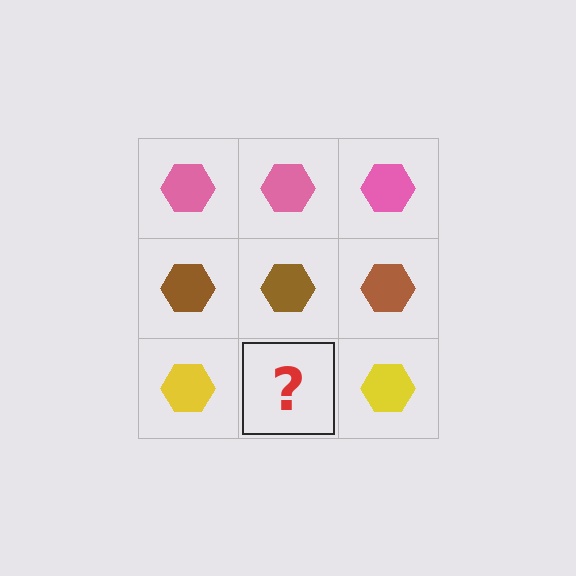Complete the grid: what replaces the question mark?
The question mark should be replaced with a yellow hexagon.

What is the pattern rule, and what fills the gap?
The rule is that each row has a consistent color. The gap should be filled with a yellow hexagon.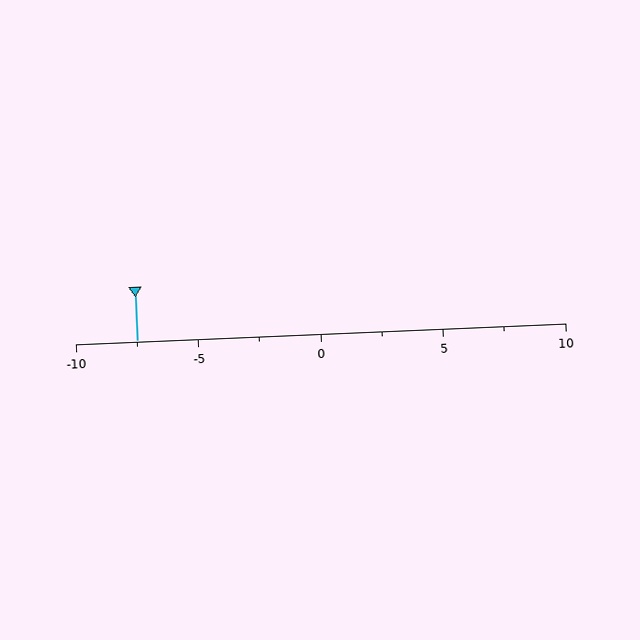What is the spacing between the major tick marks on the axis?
The major ticks are spaced 5 apart.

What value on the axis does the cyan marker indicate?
The marker indicates approximately -7.5.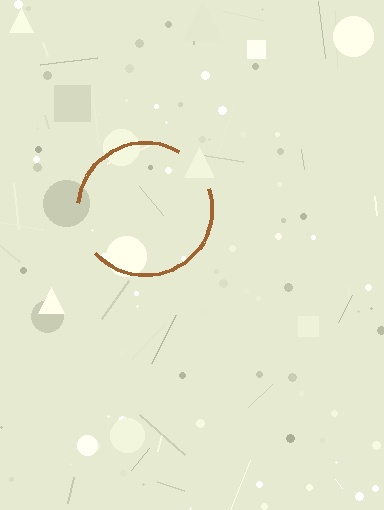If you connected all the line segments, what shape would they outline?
They would outline a circle.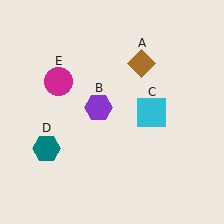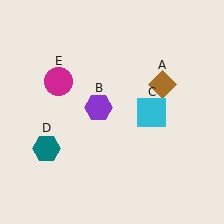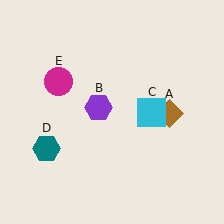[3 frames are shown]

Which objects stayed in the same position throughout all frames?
Purple hexagon (object B) and cyan square (object C) and teal hexagon (object D) and magenta circle (object E) remained stationary.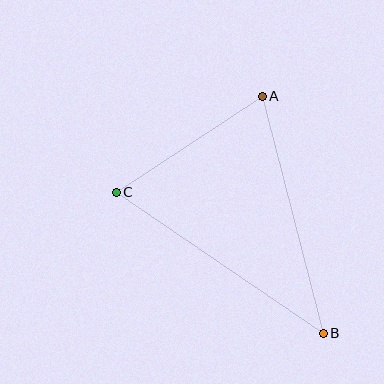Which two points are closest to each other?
Points A and C are closest to each other.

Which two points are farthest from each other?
Points B and C are farthest from each other.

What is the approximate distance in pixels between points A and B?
The distance between A and B is approximately 245 pixels.